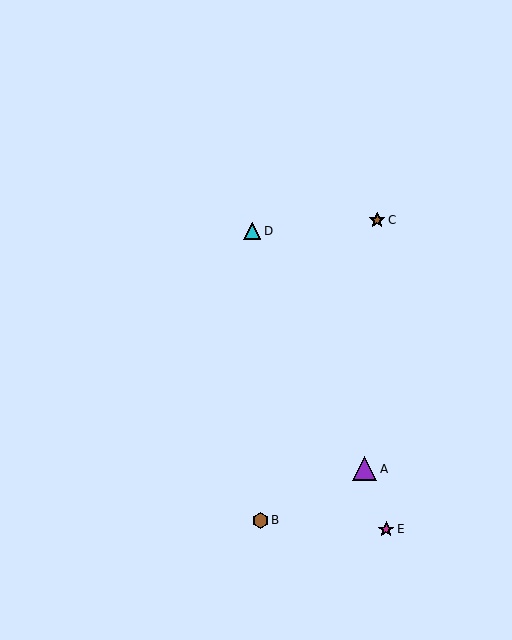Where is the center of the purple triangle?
The center of the purple triangle is at (365, 469).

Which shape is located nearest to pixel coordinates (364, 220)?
The brown star (labeled C) at (377, 220) is nearest to that location.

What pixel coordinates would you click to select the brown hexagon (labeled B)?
Click at (260, 520) to select the brown hexagon B.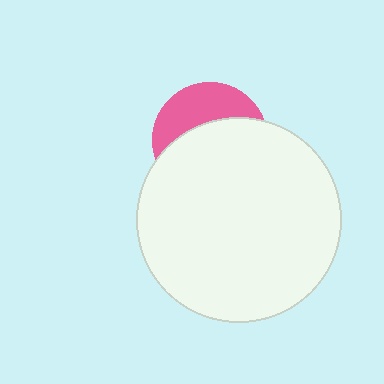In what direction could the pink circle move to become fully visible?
The pink circle could move up. That would shift it out from behind the white circle entirely.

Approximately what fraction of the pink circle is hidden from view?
Roughly 63% of the pink circle is hidden behind the white circle.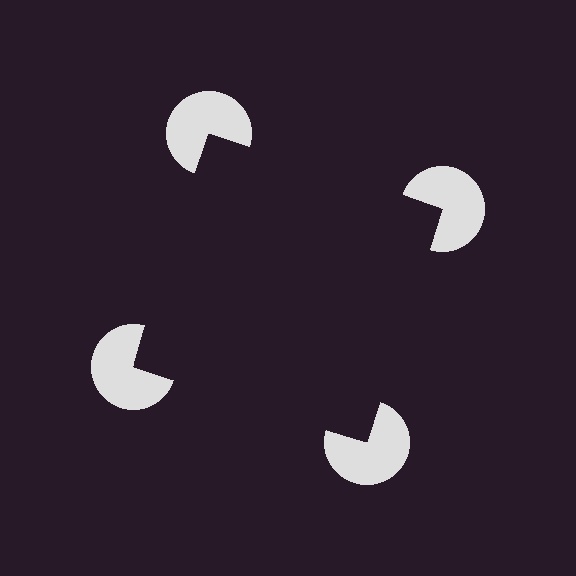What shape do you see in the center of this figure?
An illusory square — its edges are inferred from the aligned wedge cuts in the pac-man discs, not physically drawn.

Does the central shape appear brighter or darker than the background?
It typically appears slightly darker than the background, even though no actual brightness change is drawn.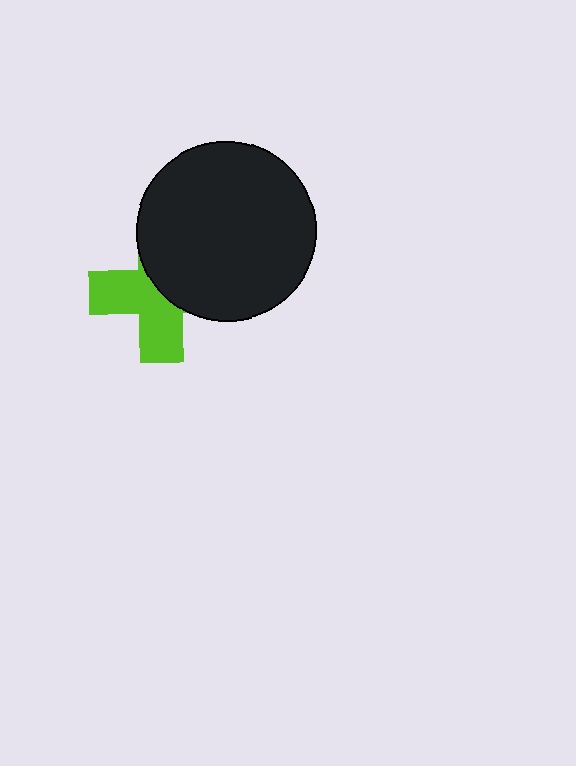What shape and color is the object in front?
The object in front is a black circle.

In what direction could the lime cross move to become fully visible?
The lime cross could move toward the lower-left. That would shift it out from behind the black circle entirely.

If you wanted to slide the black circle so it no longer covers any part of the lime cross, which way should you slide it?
Slide it toward the upper-right — that is the most direct way to separate the two shapes.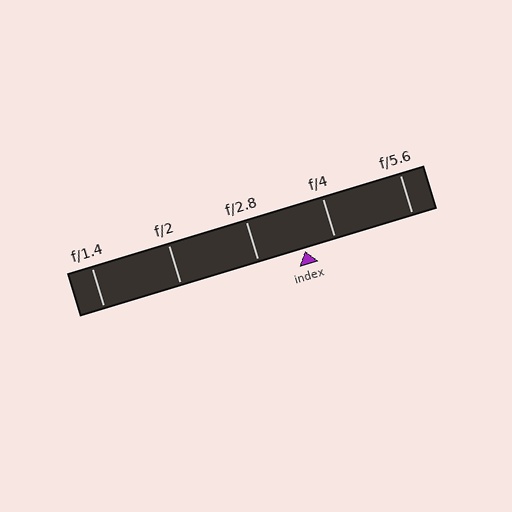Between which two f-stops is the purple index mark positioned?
The index mark is between f/2.8 and f/4.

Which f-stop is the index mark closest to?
The index mark is closest to f/4.